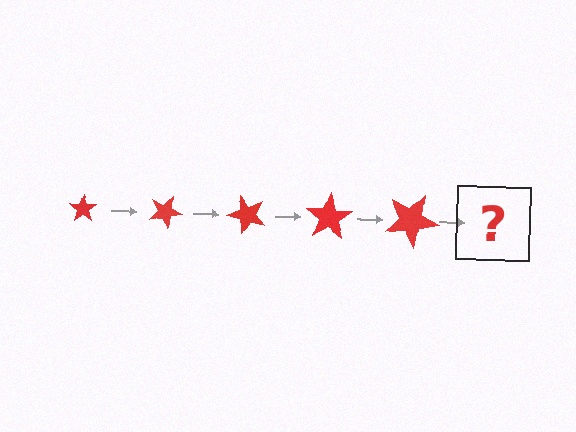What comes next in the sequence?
The next element should be a star, larger than the previous one and rotated 125 degrees from the start.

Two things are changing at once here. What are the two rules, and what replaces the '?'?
The two rules are that the star grows larger each step and it rotates 25 degrees each step. The '?' should be a star, larger than the previous one and rotated 125 degrees from the start.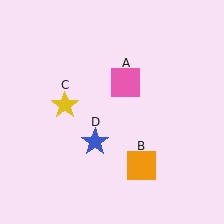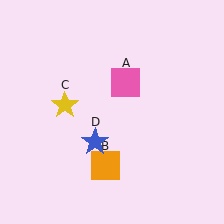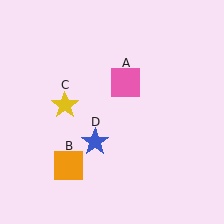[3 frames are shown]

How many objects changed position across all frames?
1 object changed position: orange square (object B).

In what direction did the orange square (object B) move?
The orange square (object B) moved left.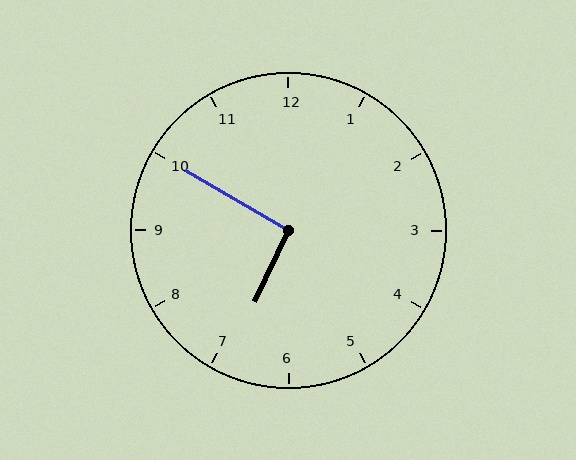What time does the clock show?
6:50.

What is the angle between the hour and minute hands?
Approximately 95 degrees.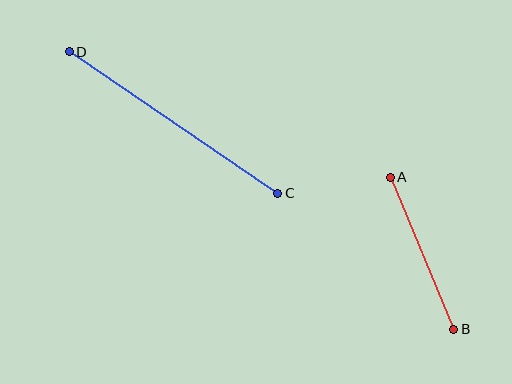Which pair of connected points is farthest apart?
Points C and D are farthest apart.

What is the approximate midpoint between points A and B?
The midpoint is at approximately (422, 253) pixels.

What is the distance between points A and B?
The distance is approximately 165 pixels.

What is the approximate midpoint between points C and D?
The midpoint is at approximately (173, 123) pixels.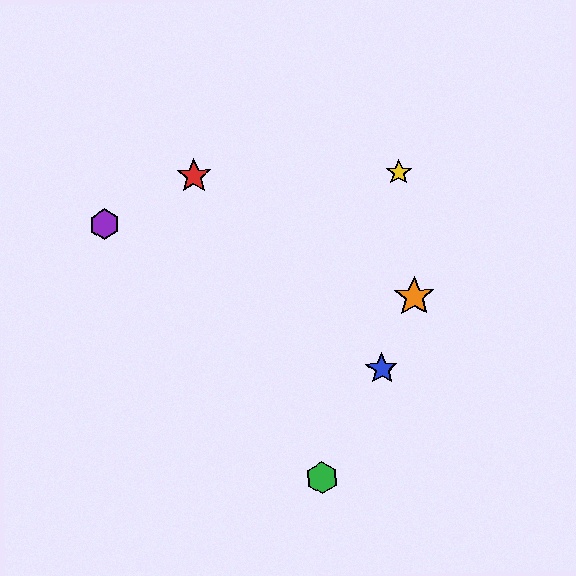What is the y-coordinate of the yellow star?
The yellow star is at y≈172.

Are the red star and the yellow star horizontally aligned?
Yes, both are at y≈176.